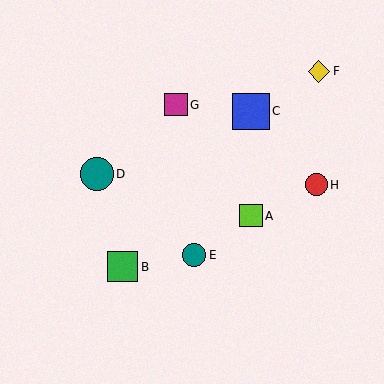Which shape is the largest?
The blue square (labeled C) is the largest.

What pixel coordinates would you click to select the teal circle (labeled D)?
Click at (97, 174) to select the teal circle D.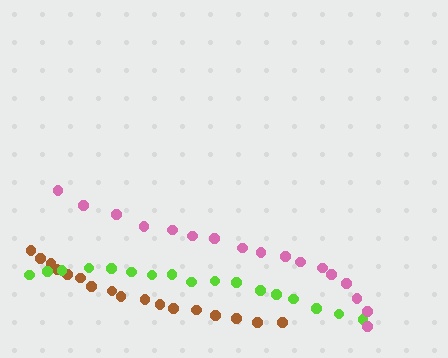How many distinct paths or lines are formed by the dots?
There are 3 distinct paths.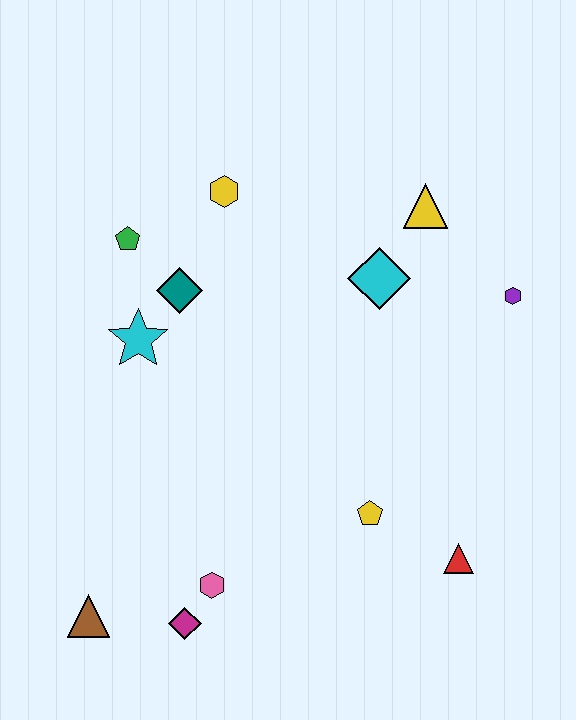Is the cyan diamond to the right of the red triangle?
No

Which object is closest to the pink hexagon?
The magenta diamond is closest to the pink hexagon.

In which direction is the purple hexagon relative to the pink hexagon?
The purple hexagon is to the right of the pink hexagon.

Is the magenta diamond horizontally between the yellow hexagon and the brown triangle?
Yes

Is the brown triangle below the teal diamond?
Yes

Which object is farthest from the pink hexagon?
The yellow triangle is farthest from the pink hexagon.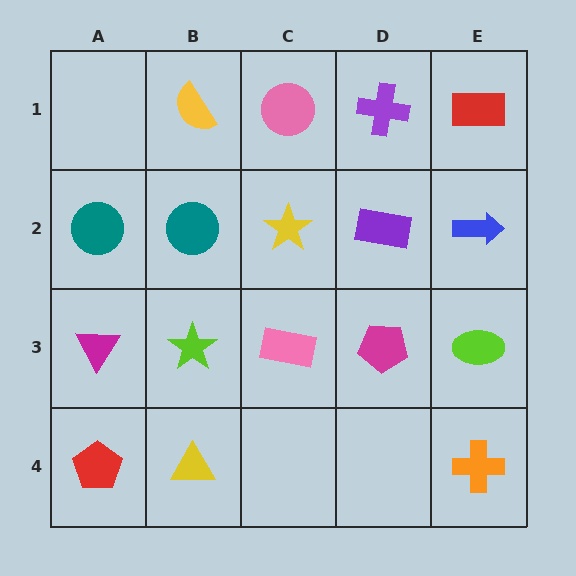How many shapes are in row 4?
3 shapes.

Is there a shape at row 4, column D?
No, that cell is empty.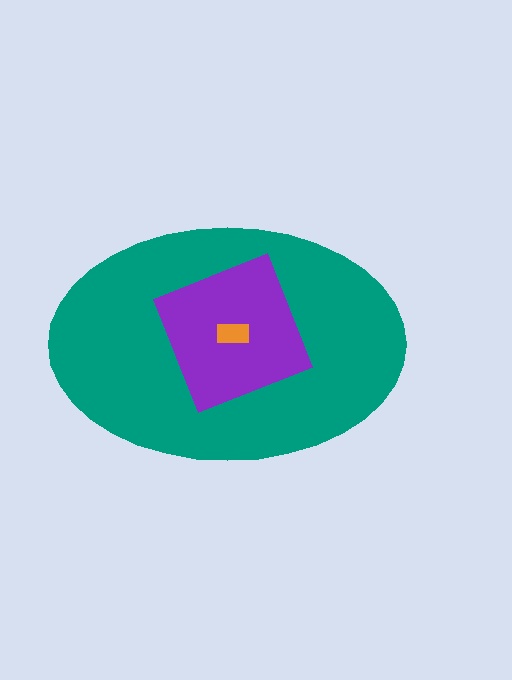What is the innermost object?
The orange rectangle.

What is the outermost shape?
The teal ellipse.